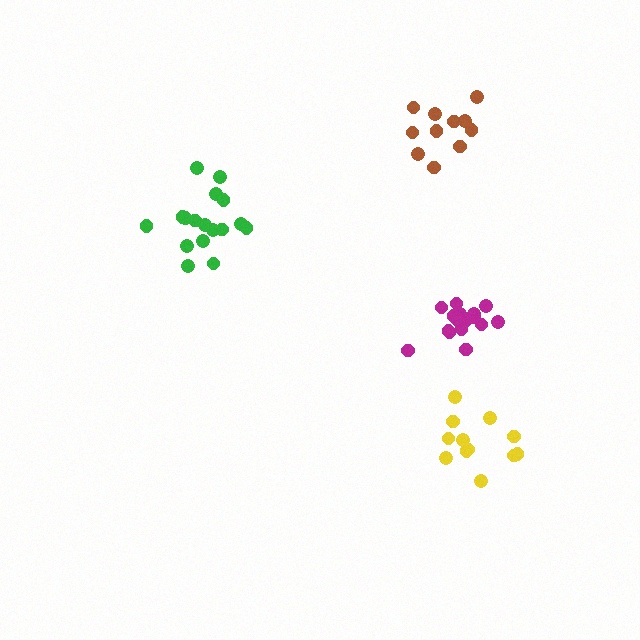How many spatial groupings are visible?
There are 4 spatial groupings.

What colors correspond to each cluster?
The clusters are colored: brown, magenta, yellow, green.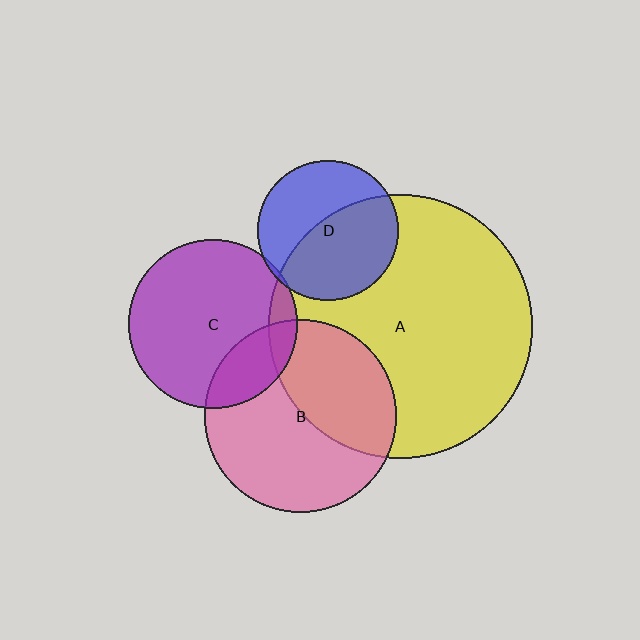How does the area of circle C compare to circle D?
Approximately 1.4 times.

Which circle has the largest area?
Circle A (yellow).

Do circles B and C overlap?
Yes.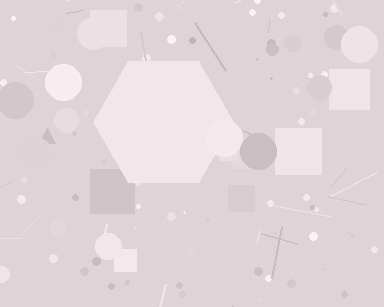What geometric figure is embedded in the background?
A hexagon is embedded in the background.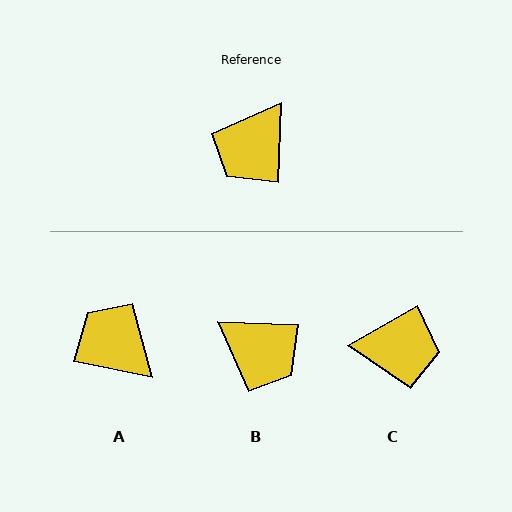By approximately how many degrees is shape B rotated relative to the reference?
Approximately 89 degrees counter-clockwise.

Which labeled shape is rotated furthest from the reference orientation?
C, about 121 degrees away.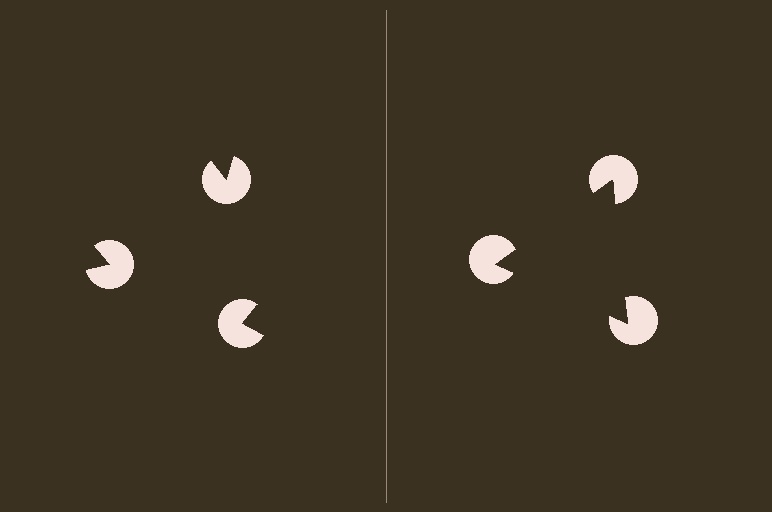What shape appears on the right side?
An illusory triangle.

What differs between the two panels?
The pac-man discs are positioned identically on both sides; only the wedge orientations differ. On the right they align to a triangle; on the left they are misaligned.